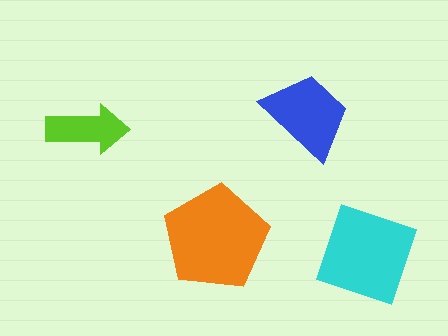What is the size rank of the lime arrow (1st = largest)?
4th.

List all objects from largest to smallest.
The orange pentagon, the cyan diamond, the blue trapezoid, the lime arrow.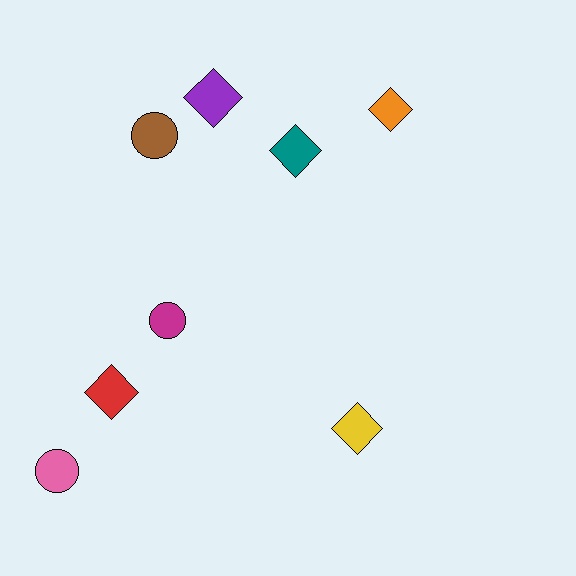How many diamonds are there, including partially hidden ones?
There are 5 diamonds.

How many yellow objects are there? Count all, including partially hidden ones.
There is 1 yellow object.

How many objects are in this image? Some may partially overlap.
There are 8 objects.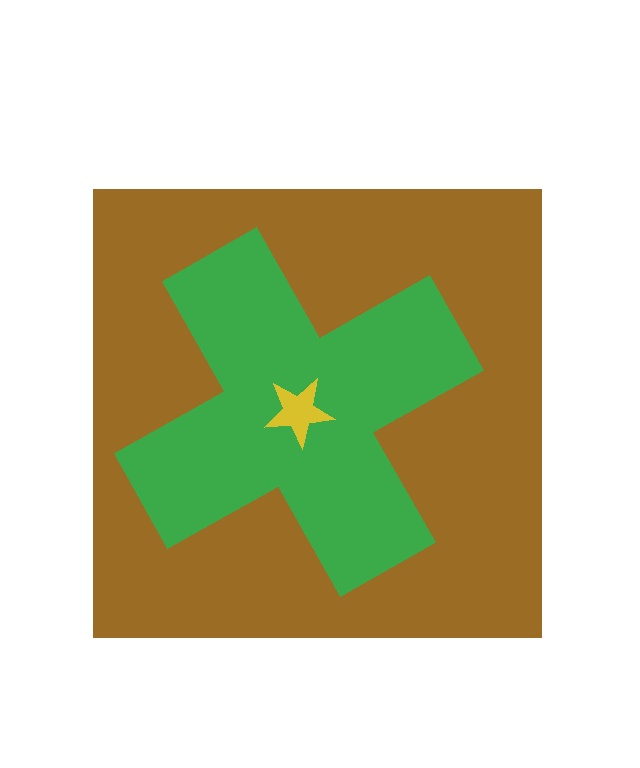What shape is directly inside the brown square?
The green cross.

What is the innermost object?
The yellow star.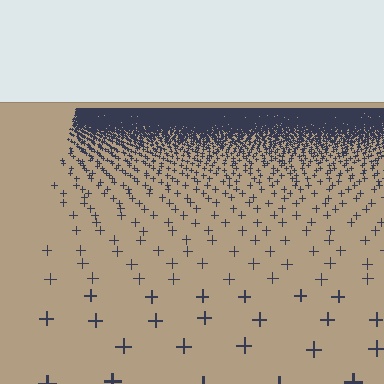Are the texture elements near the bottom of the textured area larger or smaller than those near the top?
Larger. Near the bottom, elements are closer to the viewer and appear at a bigger on-screen size.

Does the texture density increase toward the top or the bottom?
Density increases toward the top.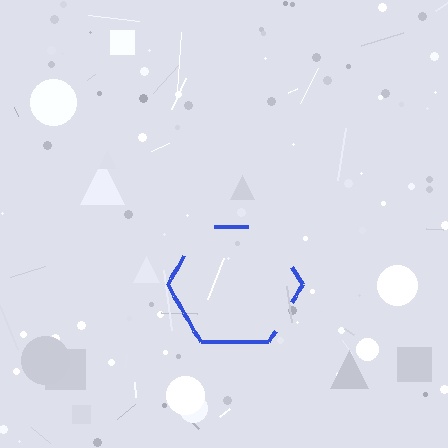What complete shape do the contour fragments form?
The contour fragments form a hexagon.